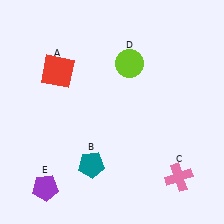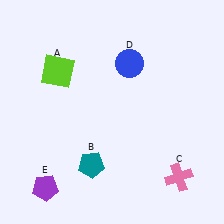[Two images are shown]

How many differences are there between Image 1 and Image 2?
There are 2 differences between the two images.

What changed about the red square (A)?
In Image 1, A is red. In Image 2, it changed to lime.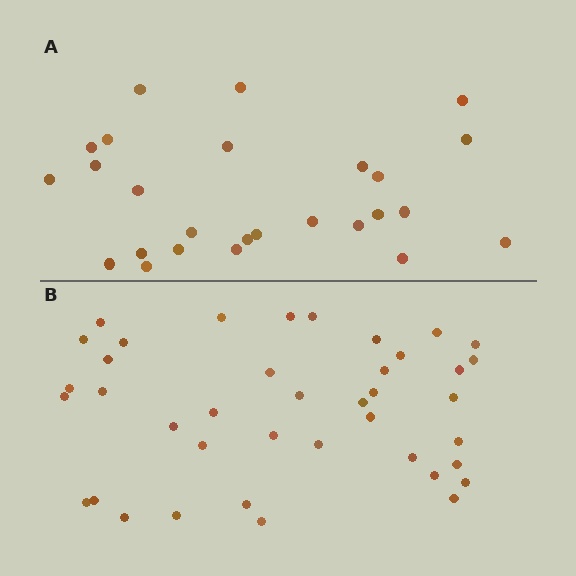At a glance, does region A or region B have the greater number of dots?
Region B (the bottom region) has more dots.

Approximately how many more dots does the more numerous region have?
Region B has approximately 15 more dots than region A.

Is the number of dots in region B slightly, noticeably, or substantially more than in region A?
Region B has substantially more. The ratio is roughly 1.5 to 1.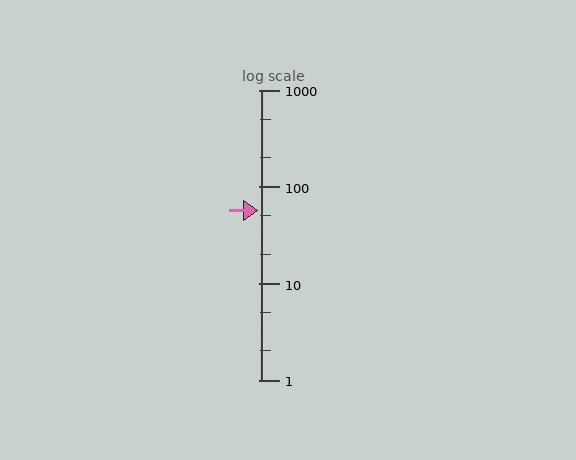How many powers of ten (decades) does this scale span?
The scale spans 3 decades, from 1 to 1000.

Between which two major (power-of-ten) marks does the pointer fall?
The pointer is between 10 and 100.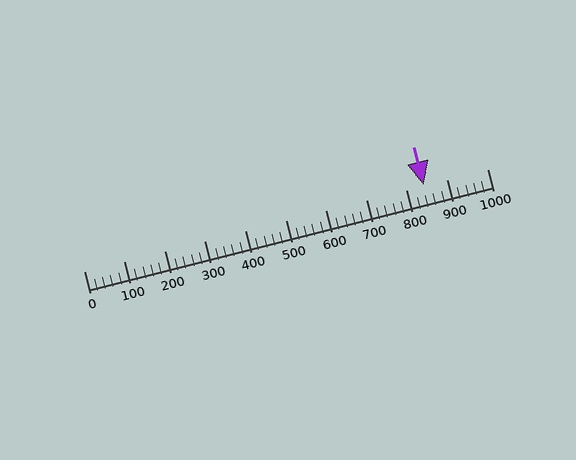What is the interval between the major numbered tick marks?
The major tick marks are spaced 100 units apart.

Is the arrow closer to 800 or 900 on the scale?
The arrow is closer to 800.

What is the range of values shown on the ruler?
The ruler shows values from 0 to 1000.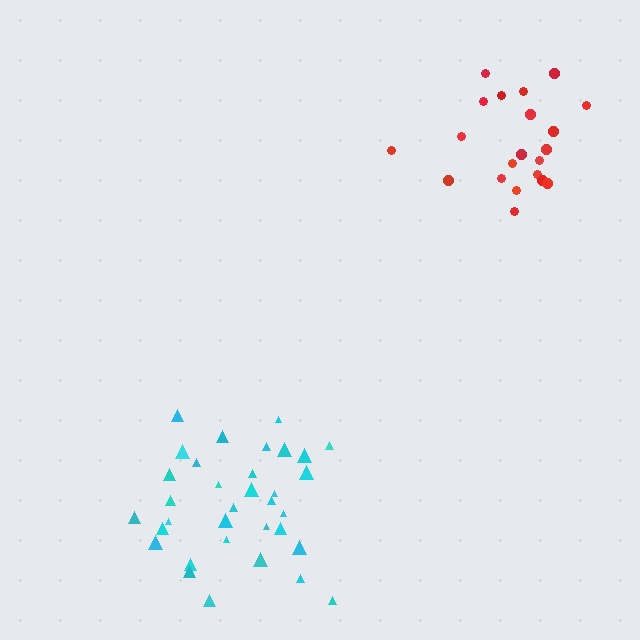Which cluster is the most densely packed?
Red.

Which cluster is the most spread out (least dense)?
Cyan.